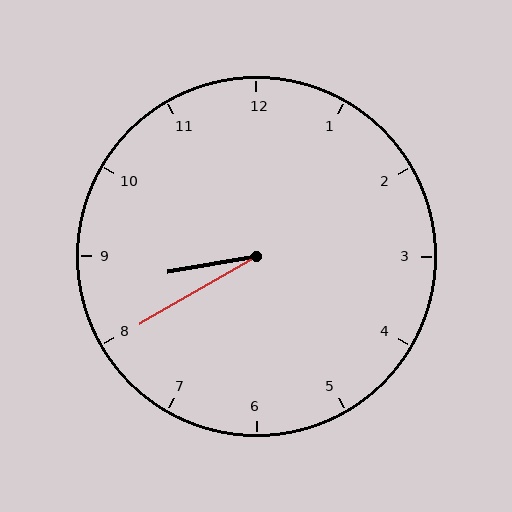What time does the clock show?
8:40.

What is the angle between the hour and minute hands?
Approximately 20 degrees.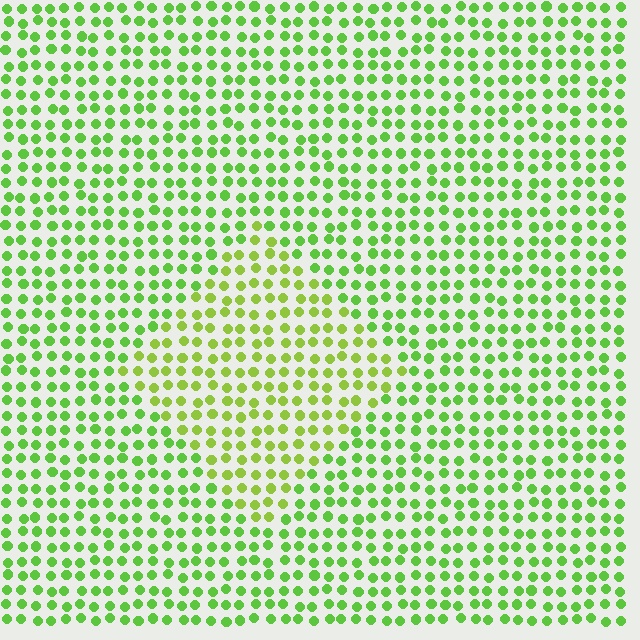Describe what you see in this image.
The image is filled with small lime elements in a uniform arrangement. A diamond-shaped region is visible where the elements are tinted to a slightly different hue, forming a subtle color boundary.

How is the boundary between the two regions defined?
The boundary is defined purely by a slight shift in hue (about 22 degrees). Spacing, size, and orientation are identical on both sides.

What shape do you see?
I see a diamond.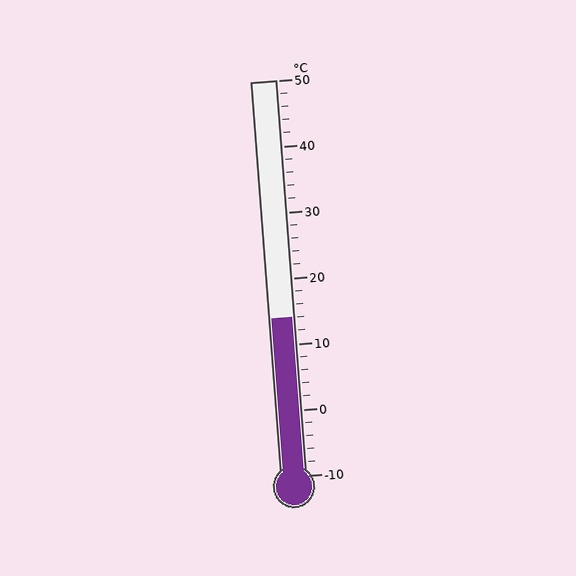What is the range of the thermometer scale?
The thermometer scale ranges from -10°C to 50°C.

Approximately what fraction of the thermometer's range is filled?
The thermometer is filled to approximately 40% of its range.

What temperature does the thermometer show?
The thermometer shows approximately 14°C.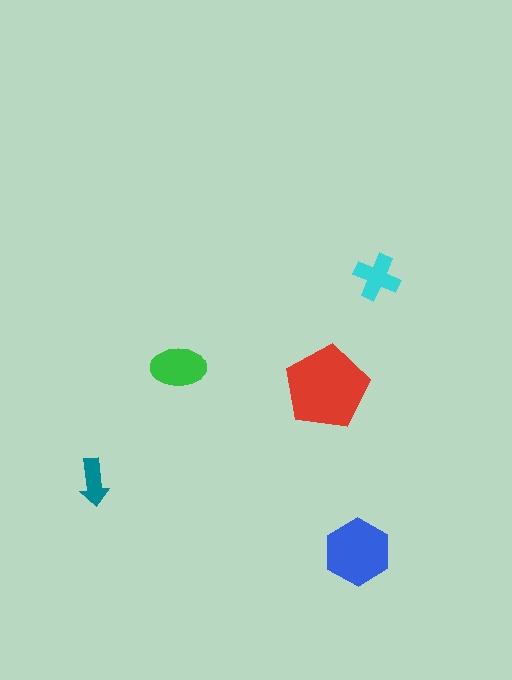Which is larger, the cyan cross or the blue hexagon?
The blue hexagon.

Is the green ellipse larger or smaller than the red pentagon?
Smaller.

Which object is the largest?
The red pentagon.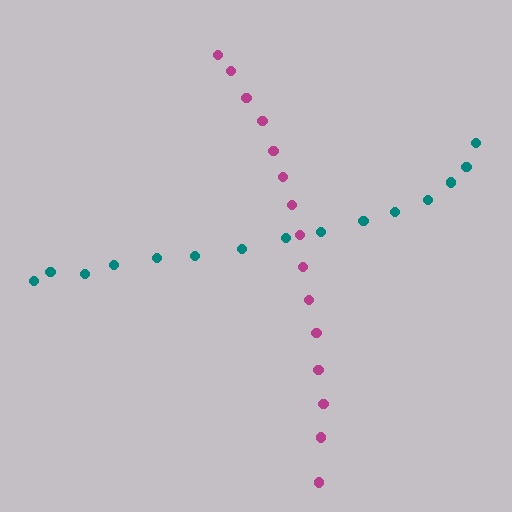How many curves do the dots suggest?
There are 2 distinct paths.